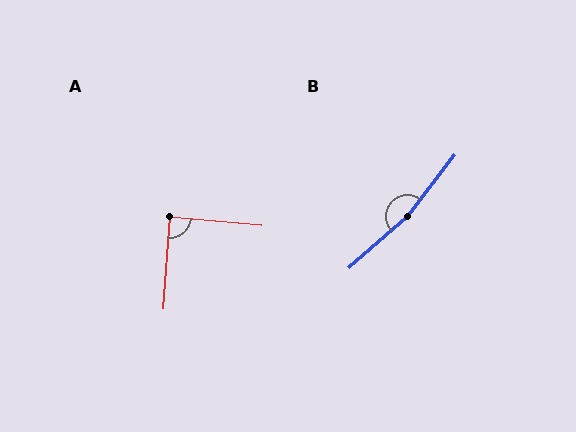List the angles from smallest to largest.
A (89°), B (169°).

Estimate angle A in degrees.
Approximately 89 degrees.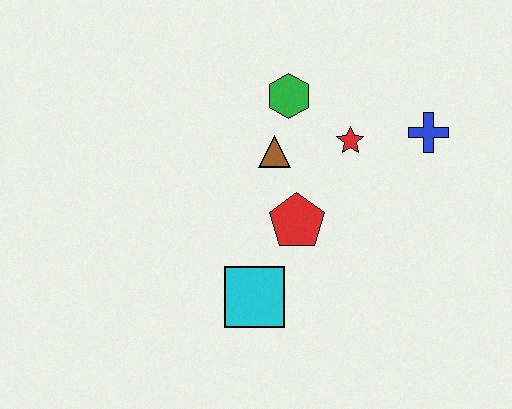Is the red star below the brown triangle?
No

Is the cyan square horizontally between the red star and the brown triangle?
No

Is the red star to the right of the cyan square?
Yes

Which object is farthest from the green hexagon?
The cyan square is farthest from the green hexagon.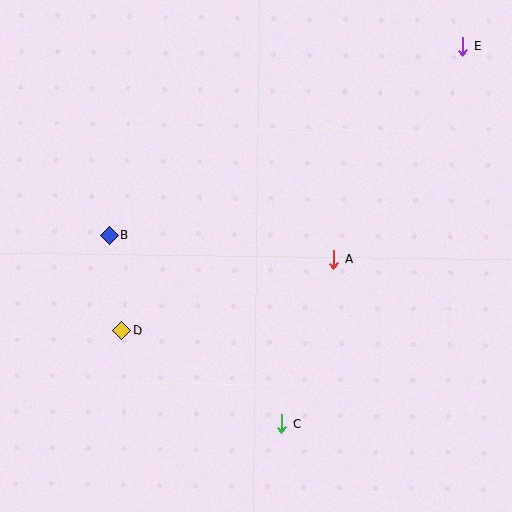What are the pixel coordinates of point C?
Point C is at (281, 424).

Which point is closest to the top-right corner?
Point E is closest to the top-right corner.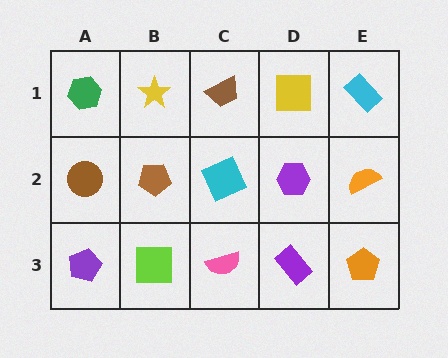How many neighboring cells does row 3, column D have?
3.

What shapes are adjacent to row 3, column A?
A brown circle (row 2, column A), a lime square (row 3, column B).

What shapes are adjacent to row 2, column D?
A yellow square (row 1, column D), a purple rectangle (row 3, column D), a cyan square (row 2, column C), an orange semicircle (row 2, column E).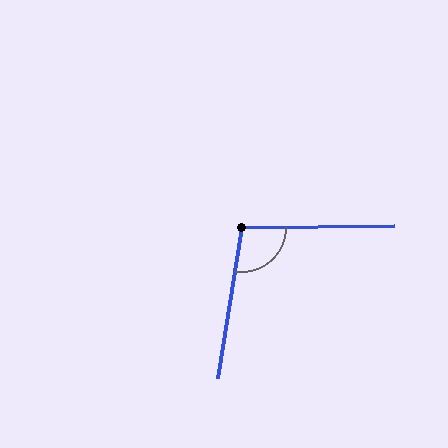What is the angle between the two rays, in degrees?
Approximately 100 degrees.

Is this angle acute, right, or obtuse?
It is obtuse.